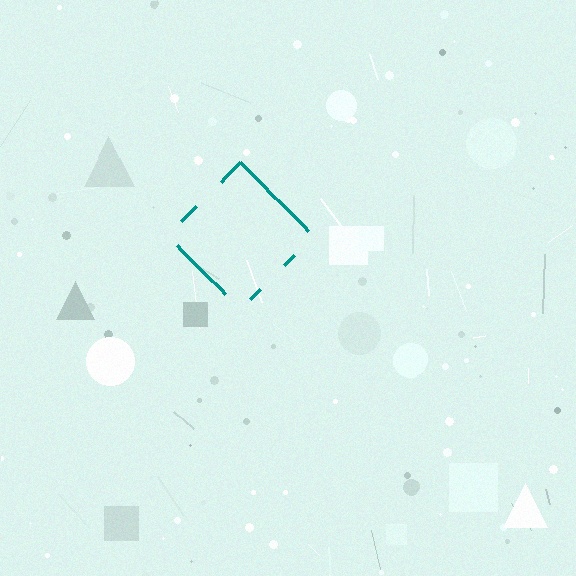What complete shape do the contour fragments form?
The contour fragments form a diamond.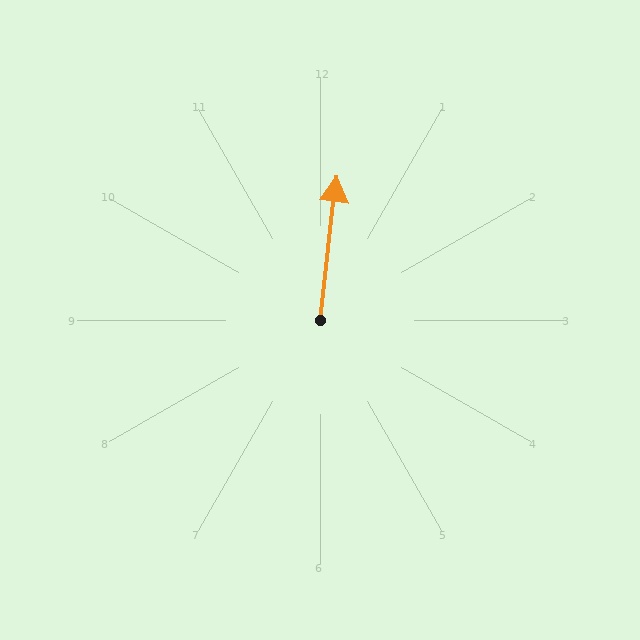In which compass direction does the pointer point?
North.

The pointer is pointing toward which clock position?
Roughly 12 o'clock.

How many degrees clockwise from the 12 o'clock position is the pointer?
Approximately 7 degrees.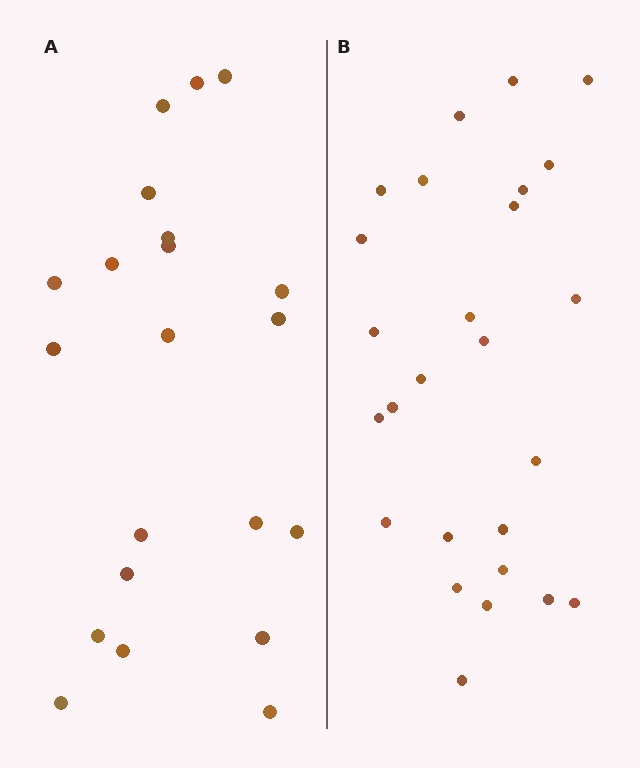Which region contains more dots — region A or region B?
Region B (the right region) has more dots.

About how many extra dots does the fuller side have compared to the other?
Region B has about 5 more dots than region A.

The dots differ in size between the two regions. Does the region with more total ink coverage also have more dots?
No. Region A has more total ink coverage because its dots are larger, but region B actually contains more individual dots. Total area can be misleading — the number of items is what matters here.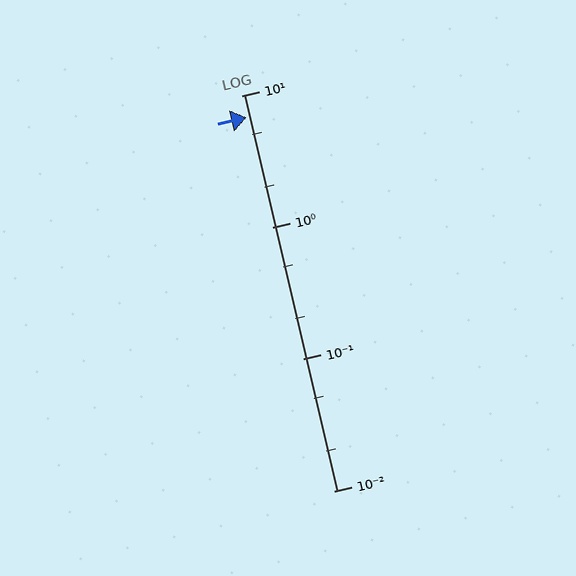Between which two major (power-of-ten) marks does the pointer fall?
The pointer is between 1 and 10.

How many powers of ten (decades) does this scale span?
The scale spans 3 decades, from 0.01 to 10.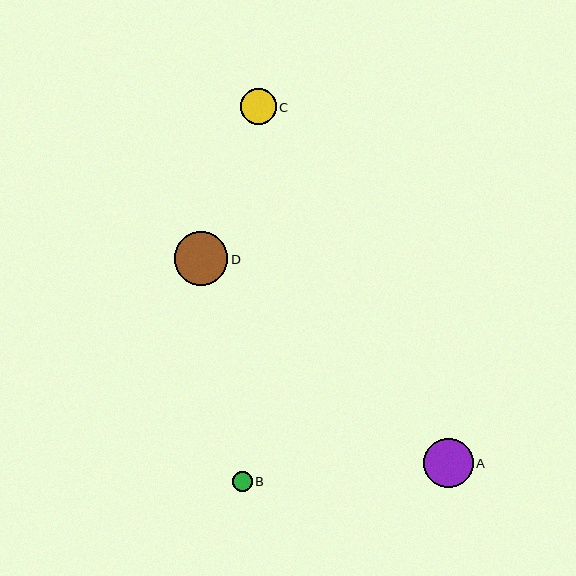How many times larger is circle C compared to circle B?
Circle C is approximately 1.9 times the size of circle B.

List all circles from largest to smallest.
From largest to smallest: D, A, C, B.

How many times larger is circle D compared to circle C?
Circle D is approximately 1.5 times the size of circle C.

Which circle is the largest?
Circle D is the largest with a size of approximately 53 pixels.